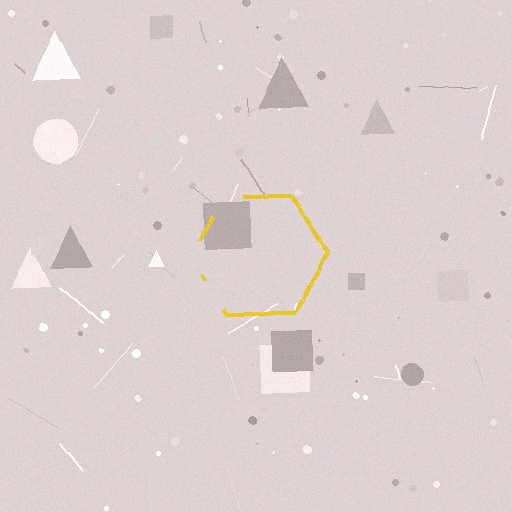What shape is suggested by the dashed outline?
The dashed outline suggests a hexagon.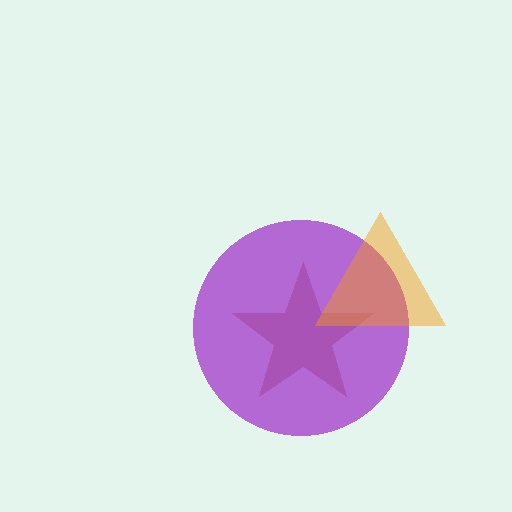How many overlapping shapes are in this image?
There are 3 overlapping shapes in the image.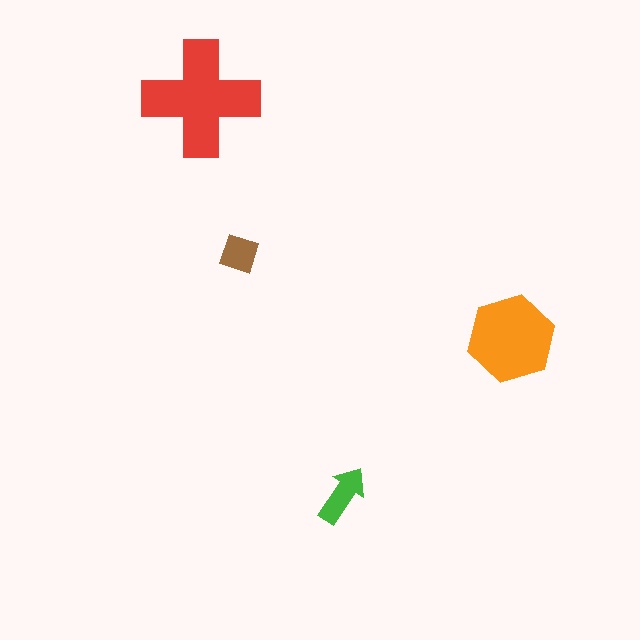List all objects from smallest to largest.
The brown square, the green arrow, the orange hexagon, the red cross.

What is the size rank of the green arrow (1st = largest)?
3rd.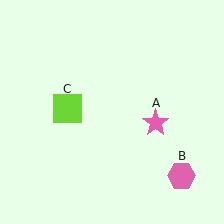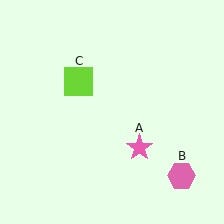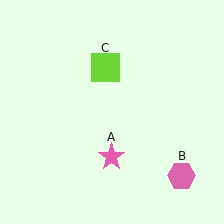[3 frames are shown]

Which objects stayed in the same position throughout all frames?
Pink hexagon (object B) remained stationary.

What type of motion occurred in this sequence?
The pink star (object A), lime square (object C) rotated clockwise around the center of the scene.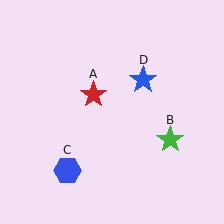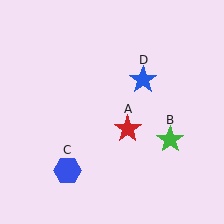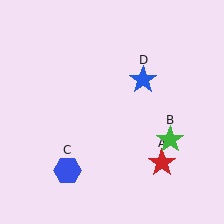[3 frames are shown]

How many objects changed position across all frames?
1 object changed position: red star (object A).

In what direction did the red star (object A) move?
The red star (object A) moved down and to the right.